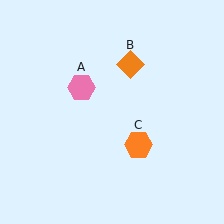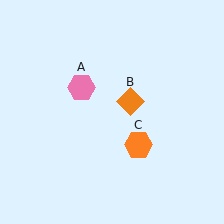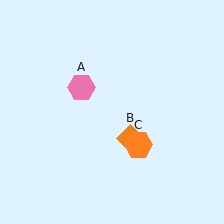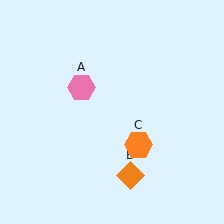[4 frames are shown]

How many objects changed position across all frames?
1 object changed position: orange diamond (object B).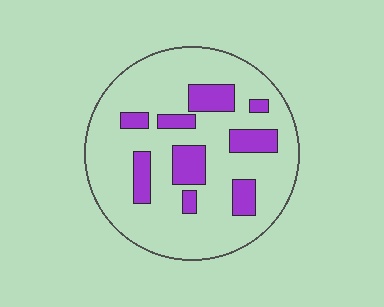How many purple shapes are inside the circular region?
9.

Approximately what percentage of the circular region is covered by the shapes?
Approximately 20%.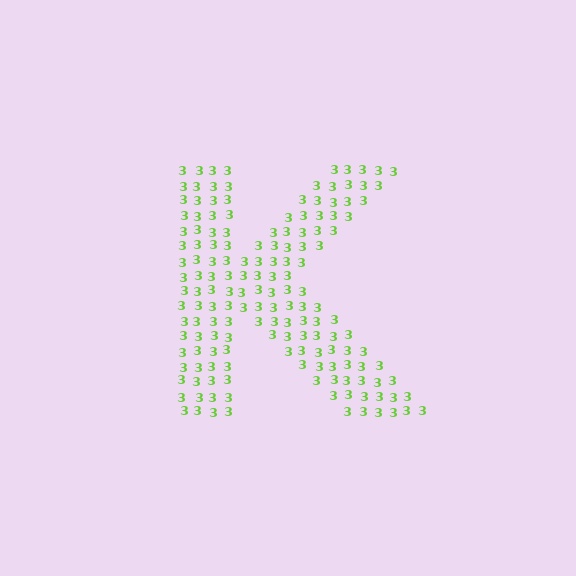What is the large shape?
The large shape is the letter K.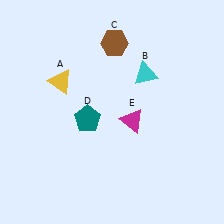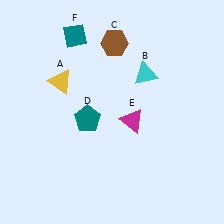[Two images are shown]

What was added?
A teal diamond (F) was added in Image 2.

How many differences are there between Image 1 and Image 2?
There is 1 difference between the two images.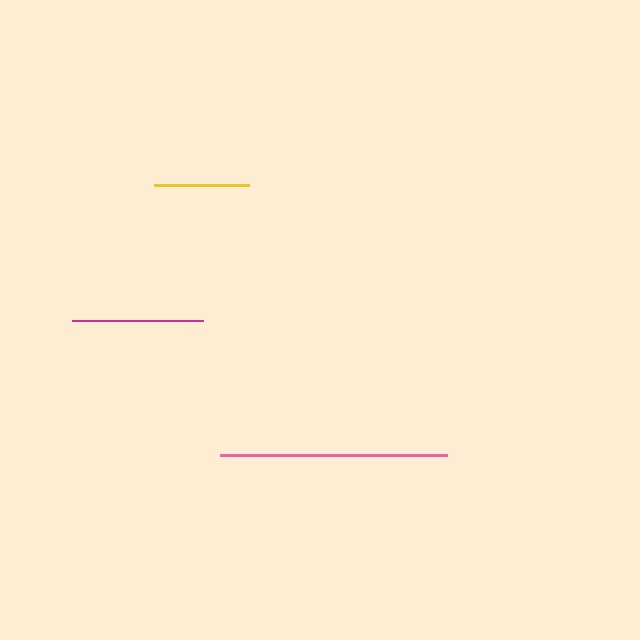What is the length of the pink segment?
The pink segment is approximately 227 pixels long.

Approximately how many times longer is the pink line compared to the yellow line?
The pink line is approximately 2.4 times the length of the yellow line.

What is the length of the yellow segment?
The yellow segment is approximately 96 pixels long.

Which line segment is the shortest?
The yellow line is the shortest at approximately 96 pixels.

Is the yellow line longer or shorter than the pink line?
The pink line is longer than the yellow line.